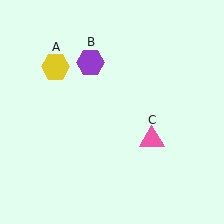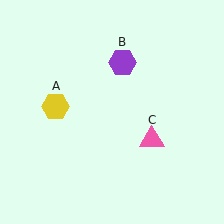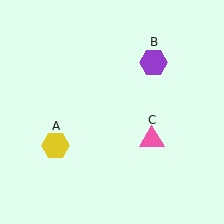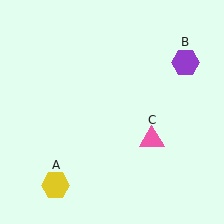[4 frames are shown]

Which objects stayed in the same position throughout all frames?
Pink triangle (object C) remained stationary.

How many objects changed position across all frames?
2 objects changed position: yellow hexagon (object A), purple hexagon (object B).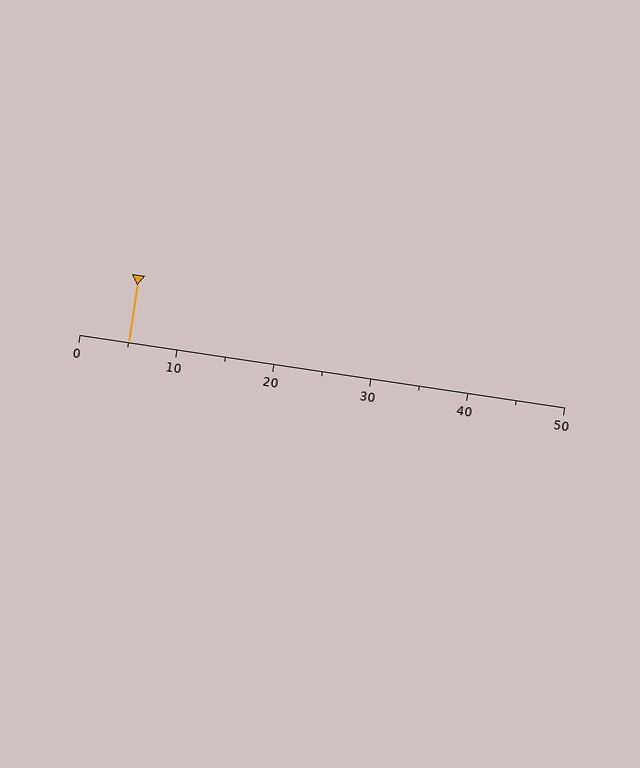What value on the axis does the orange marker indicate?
The marker indicates approximately 5.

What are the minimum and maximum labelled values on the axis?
The axis runs from 0 to 50.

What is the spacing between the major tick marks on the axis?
The major ticks are spaced 10 apart.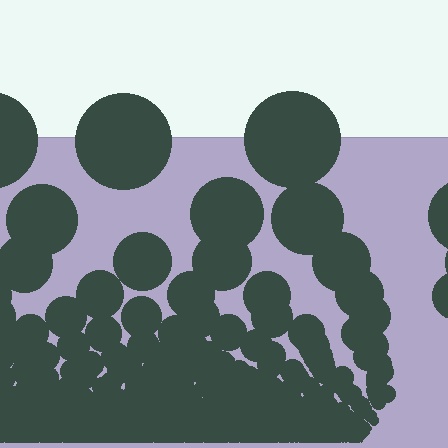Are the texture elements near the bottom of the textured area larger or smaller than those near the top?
Smaller. The gradient is inverted — elements near the bottom are smaller and denser.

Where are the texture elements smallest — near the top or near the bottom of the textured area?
Near the bottom.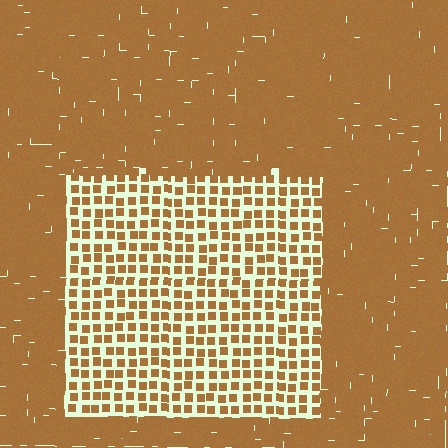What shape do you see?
I see a rectangle.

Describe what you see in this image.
The image contains small brown elements arranged at two different densities. A rectangle-shaped region is visible where the elements are less densely packed than the surrounding area.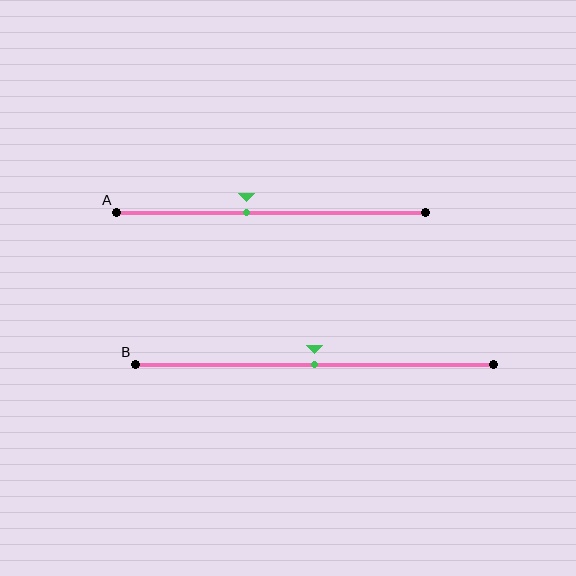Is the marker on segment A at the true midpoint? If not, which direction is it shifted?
No, the marker on segment A is shifted to the left by about 8% of the segment length.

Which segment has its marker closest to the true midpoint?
Segment B has its marker closest to the true midpoint.